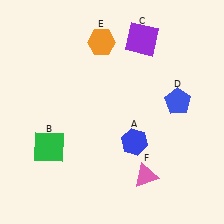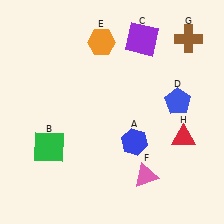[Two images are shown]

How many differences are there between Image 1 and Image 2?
There are 2 differences between the two images.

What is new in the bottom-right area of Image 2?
A red triangle (H) was added in the bottom-right area of Image 2.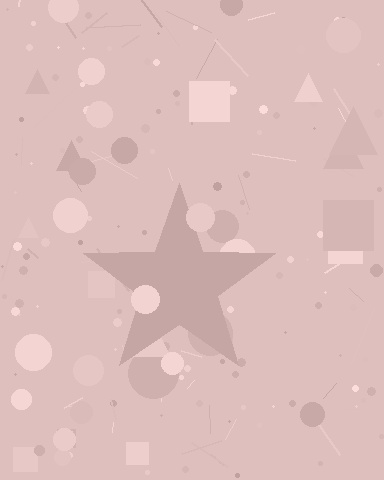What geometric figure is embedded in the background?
A star is embedded in the background.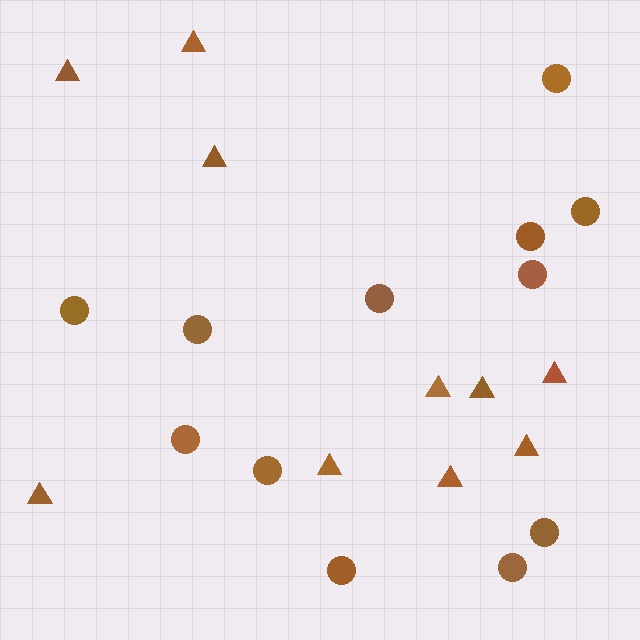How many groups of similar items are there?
There are 2 groups: one group of circles (12) and one group of triangles (10).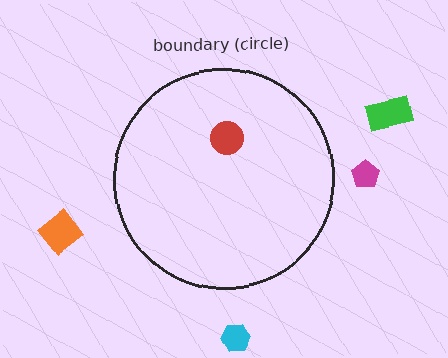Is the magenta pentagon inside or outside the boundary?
Outside.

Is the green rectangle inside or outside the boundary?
Outside.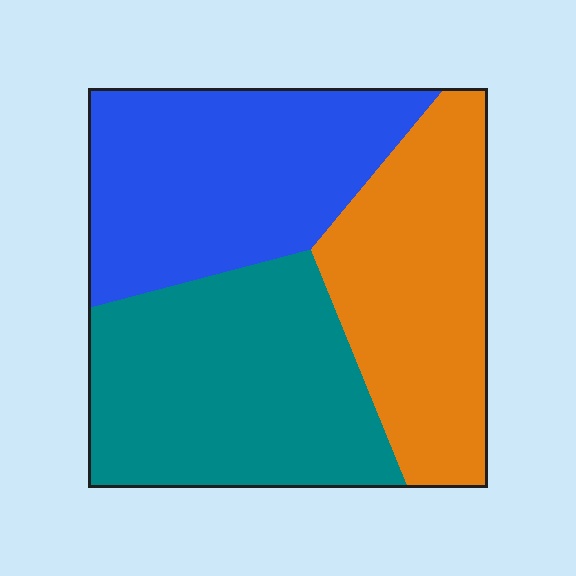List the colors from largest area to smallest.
From largest to smallest: teal, blue, orange.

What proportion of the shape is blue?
Blue covers about 35% of the shape.